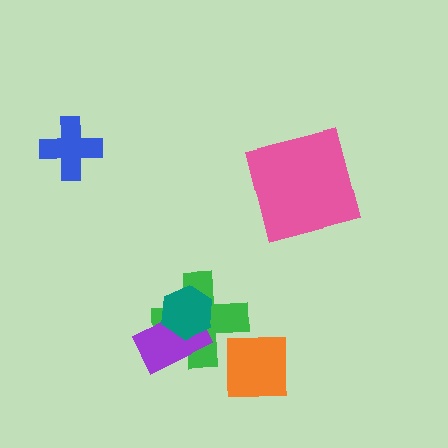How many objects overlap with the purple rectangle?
2 objects overlap with the purple rectangle.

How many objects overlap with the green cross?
2 objects overlap with the green cross.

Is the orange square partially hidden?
No, no other shape covers it.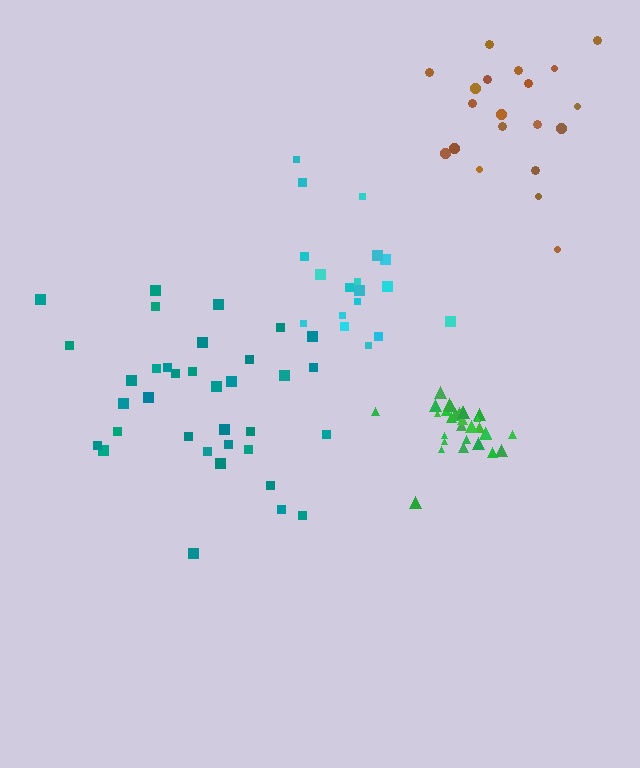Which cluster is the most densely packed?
Green.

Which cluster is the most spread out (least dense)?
Brown.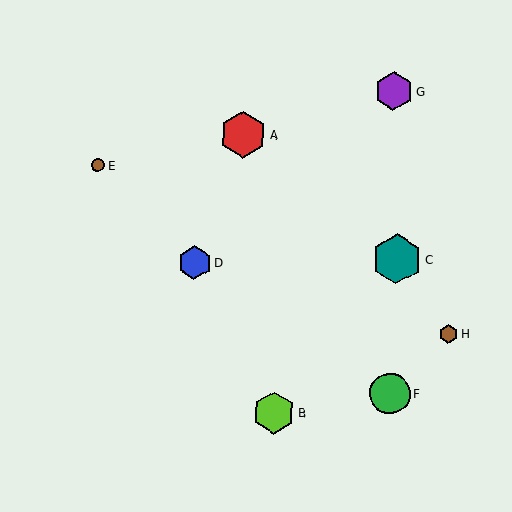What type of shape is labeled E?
Shape E is a brown circle.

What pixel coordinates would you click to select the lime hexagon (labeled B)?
Click at (274, 413) to select the lime hexagon B.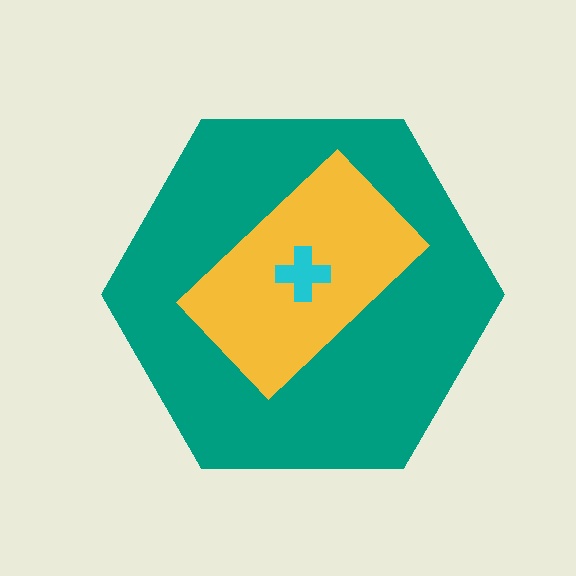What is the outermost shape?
The teal hexagon.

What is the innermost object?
The cyan cross.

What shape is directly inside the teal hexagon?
The yellow rectangle.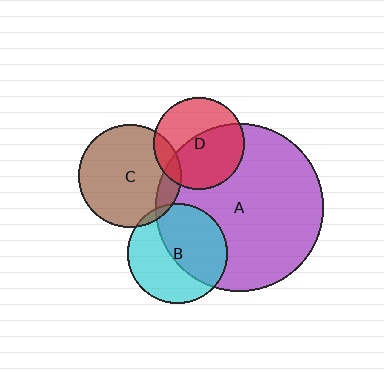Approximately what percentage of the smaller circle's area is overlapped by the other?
Approximately 10%.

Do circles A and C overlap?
Yes.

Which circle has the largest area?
Circle A (purple).